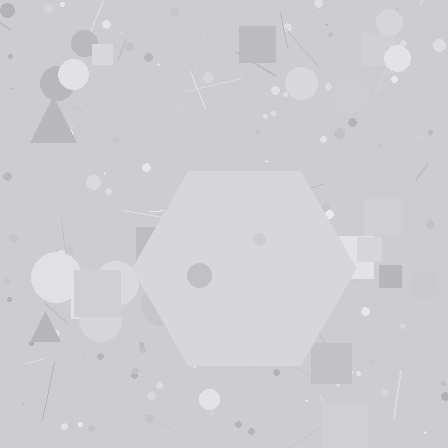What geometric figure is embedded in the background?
A hexagon is embedded in the background.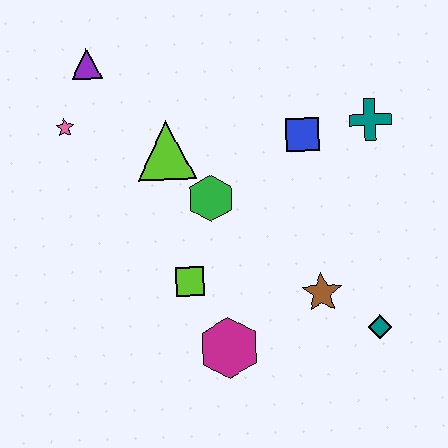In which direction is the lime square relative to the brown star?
The lime square is to the left of the brown star.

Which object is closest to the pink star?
The purple triangle is closest to the pink star.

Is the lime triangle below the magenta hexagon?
No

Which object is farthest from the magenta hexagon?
The purple triangle is farthest from the magenta hexagon.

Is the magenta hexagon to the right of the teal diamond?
No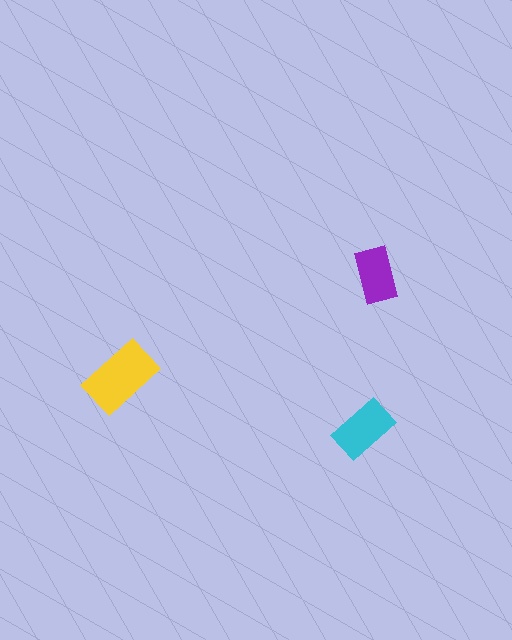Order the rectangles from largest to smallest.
the yellow one, the cyan one, the purple one.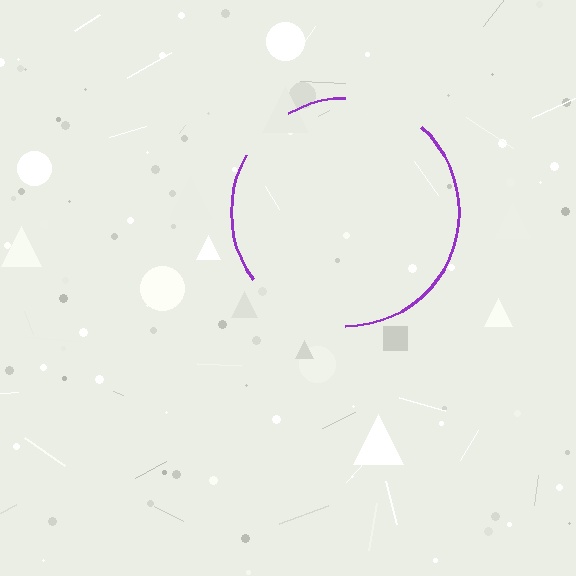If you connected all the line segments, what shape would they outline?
They would outline a circle.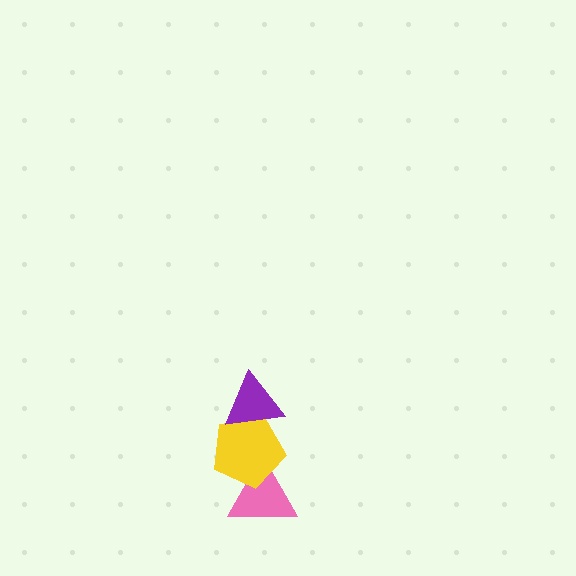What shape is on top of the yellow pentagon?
The purple triangle is on top of the yellow pentagon.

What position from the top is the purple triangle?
The purple triangle is 1st from the top.